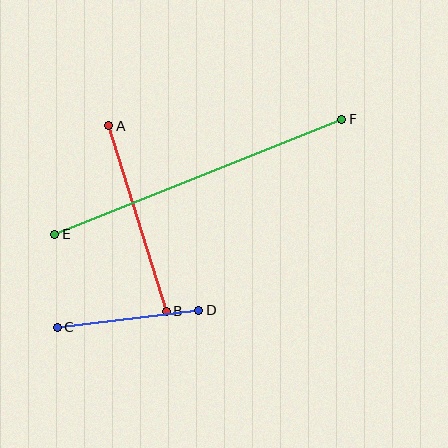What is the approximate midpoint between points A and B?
The midpoint is at approximately (137, 218) pixels.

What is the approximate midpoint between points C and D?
The midpoint is at approximately (128, 319) pixels.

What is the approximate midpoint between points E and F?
The midpoint is at approximately (198, 177) pixels.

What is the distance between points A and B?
The distance is approximately 195 pixels.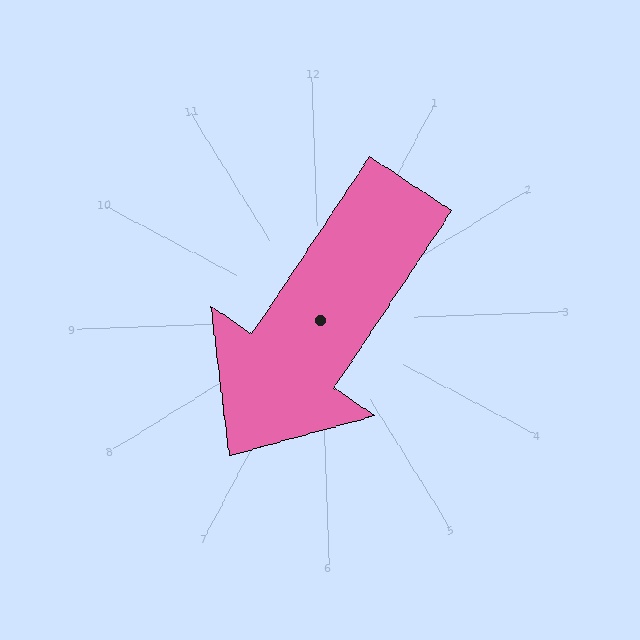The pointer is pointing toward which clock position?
Roughly 7 o'clock.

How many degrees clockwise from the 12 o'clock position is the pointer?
Approximately 216 degrees.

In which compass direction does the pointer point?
Southwest.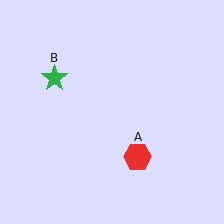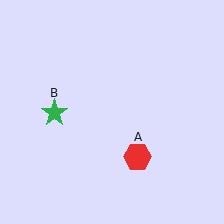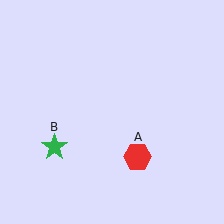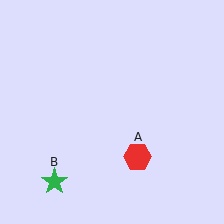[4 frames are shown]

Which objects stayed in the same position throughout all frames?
Red hexagon (object A) remained stationary.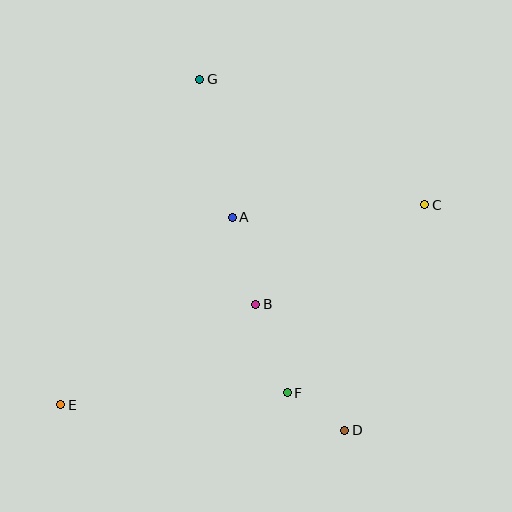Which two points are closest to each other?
Points D and F are closest to each other.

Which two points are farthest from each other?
Points C and E are farthest from each other.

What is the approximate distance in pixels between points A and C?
The distance between A and C is approximately 193 pixels.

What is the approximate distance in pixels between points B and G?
The distance between B and G is approximately 232 pixels.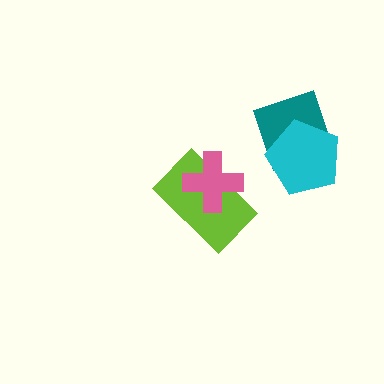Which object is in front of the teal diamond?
The cyan pentagon is in front of the teal diamond.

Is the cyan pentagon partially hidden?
No, no other shape covers it.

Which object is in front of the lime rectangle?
The pink cross is in front of the lime rectangle.